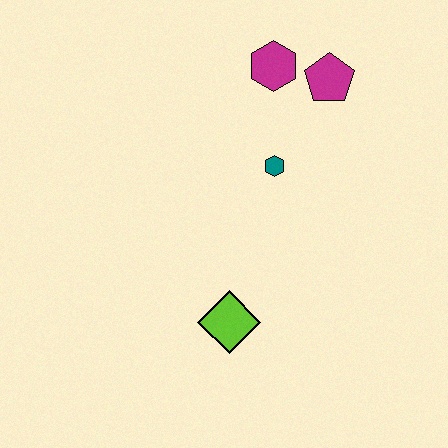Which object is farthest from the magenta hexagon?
The lime diamond is farthest from the magenta hexagon.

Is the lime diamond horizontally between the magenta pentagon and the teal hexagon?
No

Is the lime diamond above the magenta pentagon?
No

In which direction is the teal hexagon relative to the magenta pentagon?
The teal hexagon is below the magenta pentagon.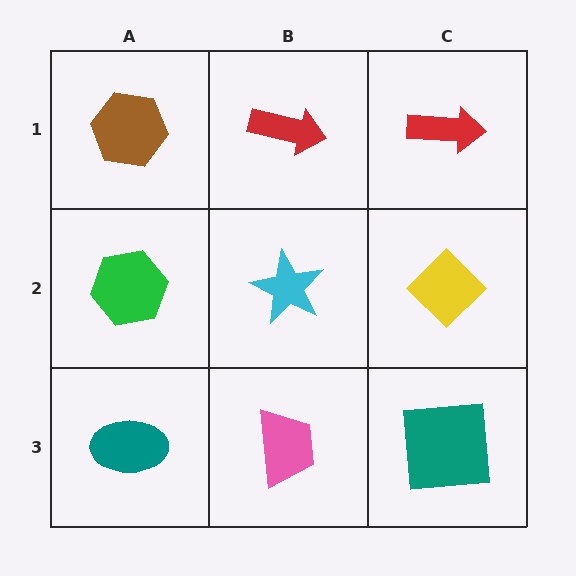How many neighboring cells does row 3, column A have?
2.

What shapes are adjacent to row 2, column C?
A red arrow (row 1, column C), a teal square (row 3, column C), a cyan star (row 2, column B).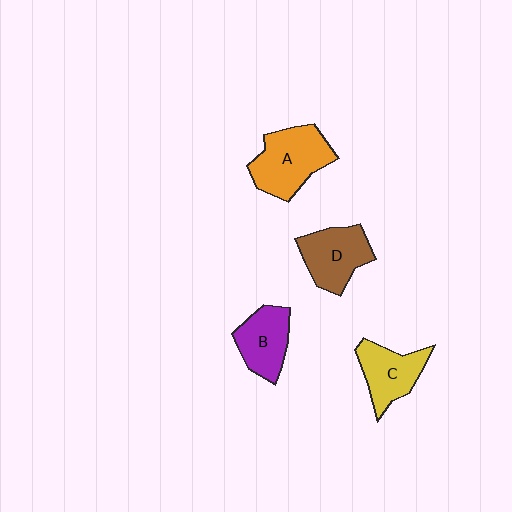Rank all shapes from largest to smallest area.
From largest to smallest: A (orange), D (brown), C (yellow), B (purple).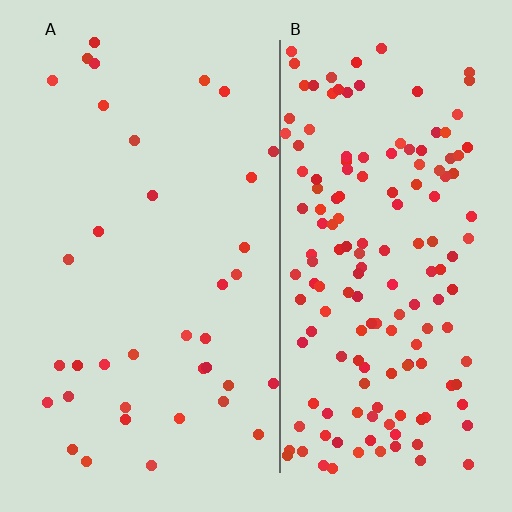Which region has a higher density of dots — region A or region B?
B (the right).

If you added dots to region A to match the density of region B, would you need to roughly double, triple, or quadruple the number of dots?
Approximately quadruple.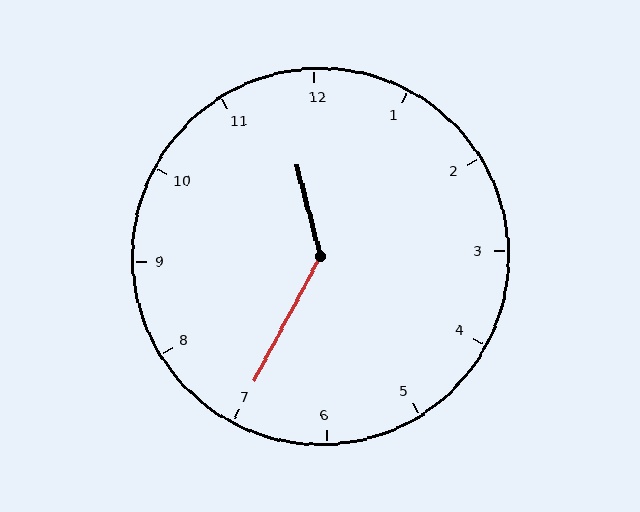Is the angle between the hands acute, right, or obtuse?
It is obtuse.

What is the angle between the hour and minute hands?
Approximately 138 degrees.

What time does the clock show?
11:35.